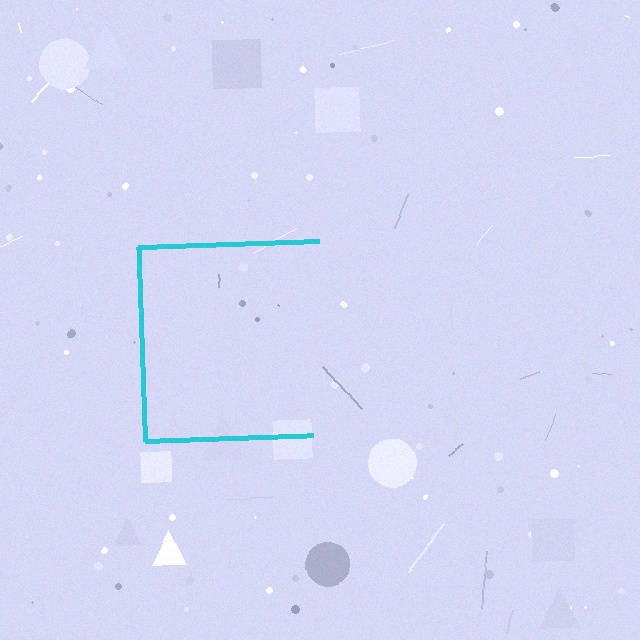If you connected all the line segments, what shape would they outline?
They would outline a square.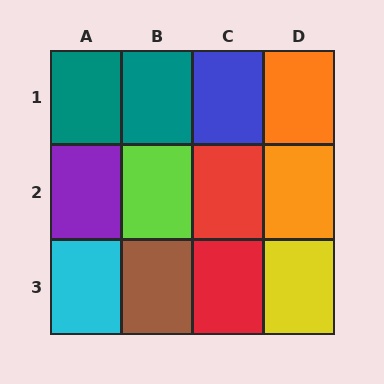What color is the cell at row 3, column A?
Cyan.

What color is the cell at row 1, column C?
Blue.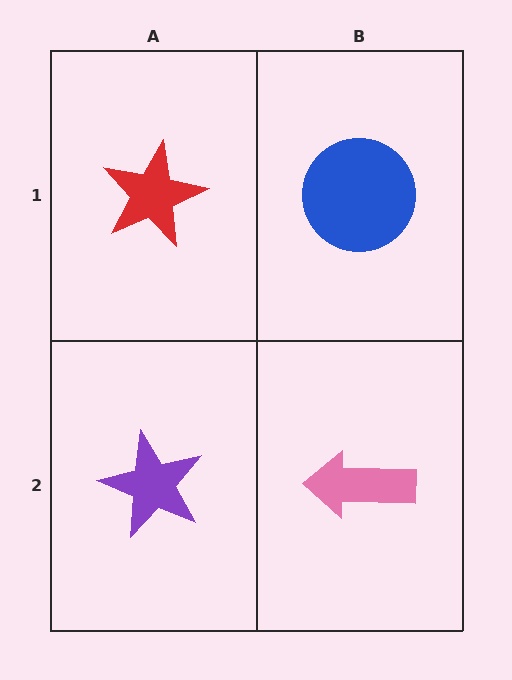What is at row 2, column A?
A purple star.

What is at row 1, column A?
A red star.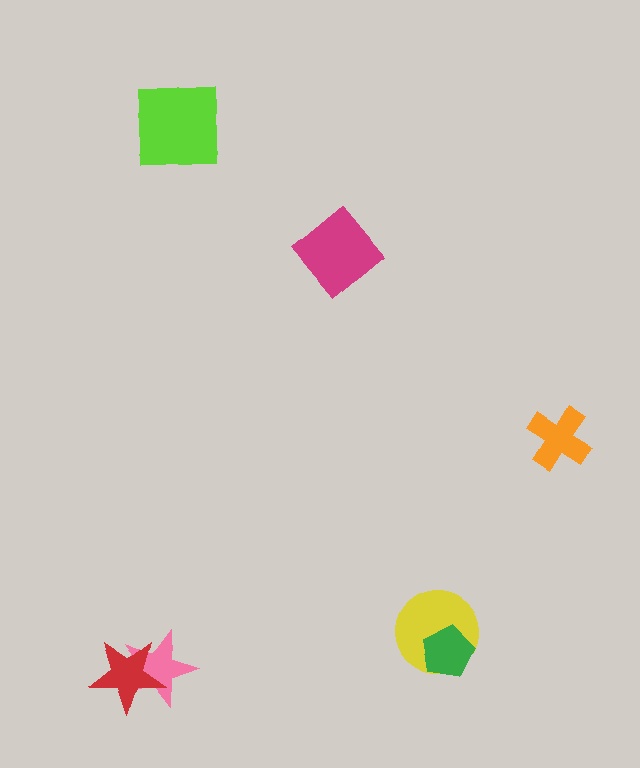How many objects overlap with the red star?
1 object overlaps with the red star.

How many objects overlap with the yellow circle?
1 object overlaps with the yellow circle.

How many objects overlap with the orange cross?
0 objects overlap with the orange cross.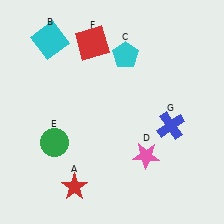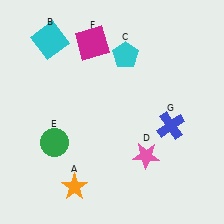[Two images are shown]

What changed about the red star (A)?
In Image 1, A is red. In Image 2, it changed to orange.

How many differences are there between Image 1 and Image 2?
There are 2 differences between the two images.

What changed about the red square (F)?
In Image 1, F is red. In Image 2, it changed to magenta.